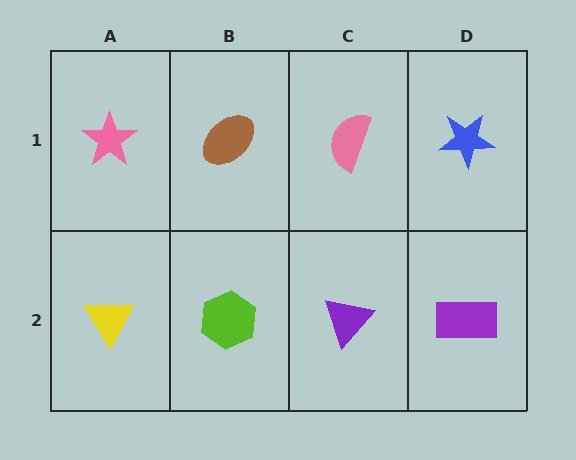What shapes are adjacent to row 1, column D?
A purple rectangle (row 2, column D), a pink semicircle (row 1, column C).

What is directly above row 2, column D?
A blue star.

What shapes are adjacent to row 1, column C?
A purple triangle (row 2, column C), a brown ellipse (row 1, column B), a blue star (row 1, column D).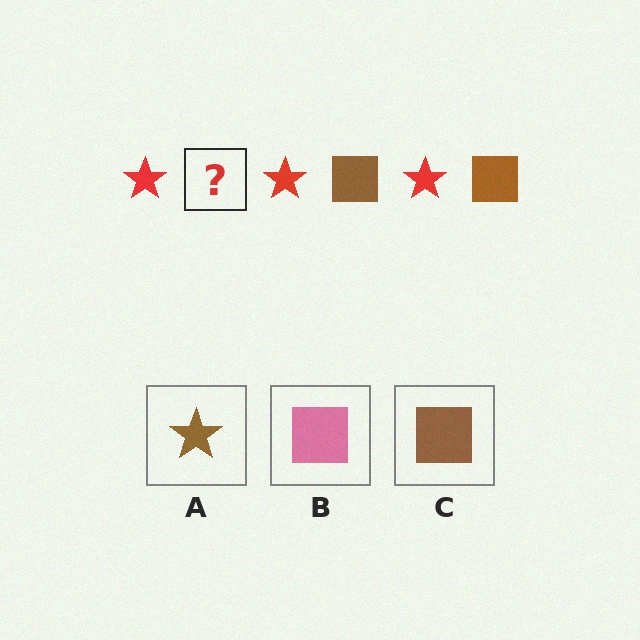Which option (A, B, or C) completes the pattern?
C.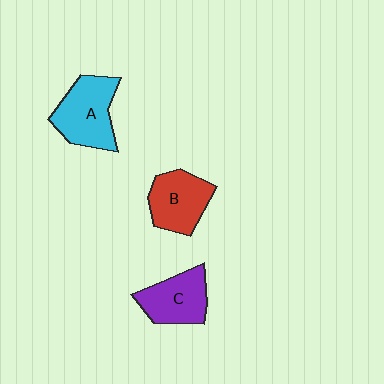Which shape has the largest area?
Shape A (cyan).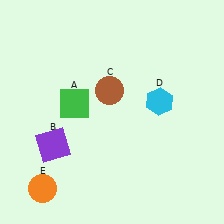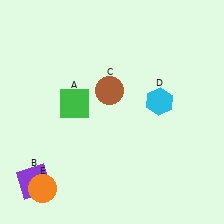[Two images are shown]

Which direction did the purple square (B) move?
The purple square (B) moved down.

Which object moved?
The purple square (B) moved down.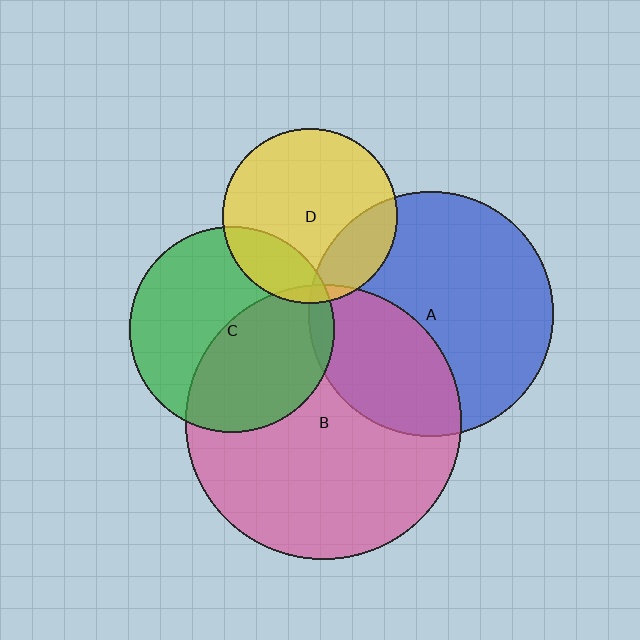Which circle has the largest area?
Circle B (pink).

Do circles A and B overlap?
Yes.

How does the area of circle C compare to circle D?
Approximately 1.4 times.